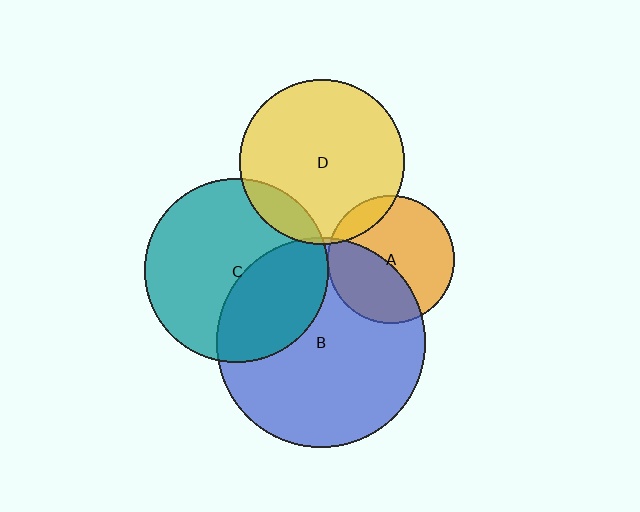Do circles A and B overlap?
Yes.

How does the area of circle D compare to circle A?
Approximately 1.7 times.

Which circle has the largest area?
Circle B (blue).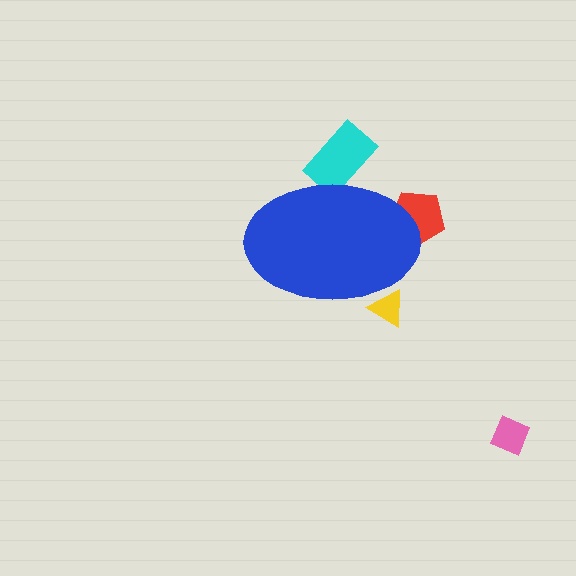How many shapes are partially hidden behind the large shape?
3 shapes are partially hidden.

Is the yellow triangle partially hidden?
Yes, the yellow triangle is partially hidden behind the blue ellipse.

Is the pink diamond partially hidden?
No, the pink diamond is fully visible.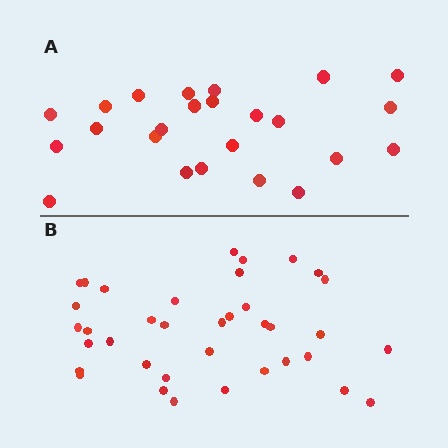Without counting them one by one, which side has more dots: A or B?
Region B (the bottom region) has more dots.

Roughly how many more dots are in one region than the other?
Region B has approximately 15 more dots than region A.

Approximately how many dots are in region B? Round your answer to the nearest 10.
About 40 dots. (The exact count is 37, which rounds to 40.)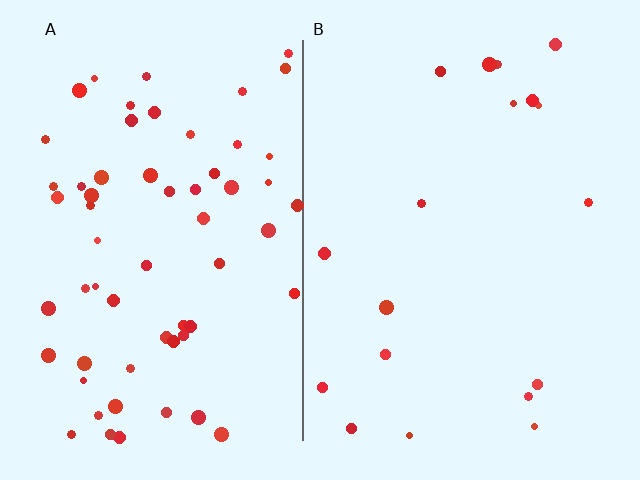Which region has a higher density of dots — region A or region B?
A (the left).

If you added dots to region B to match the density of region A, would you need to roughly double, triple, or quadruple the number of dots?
Approximately triple.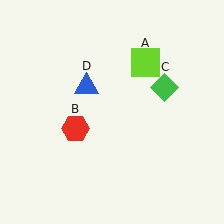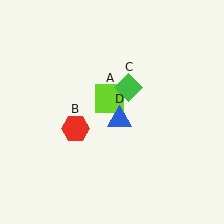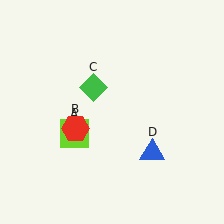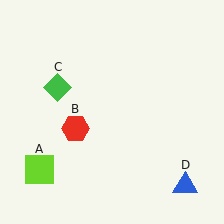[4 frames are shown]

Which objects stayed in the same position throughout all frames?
Red hexagon (object B) remained stationary.